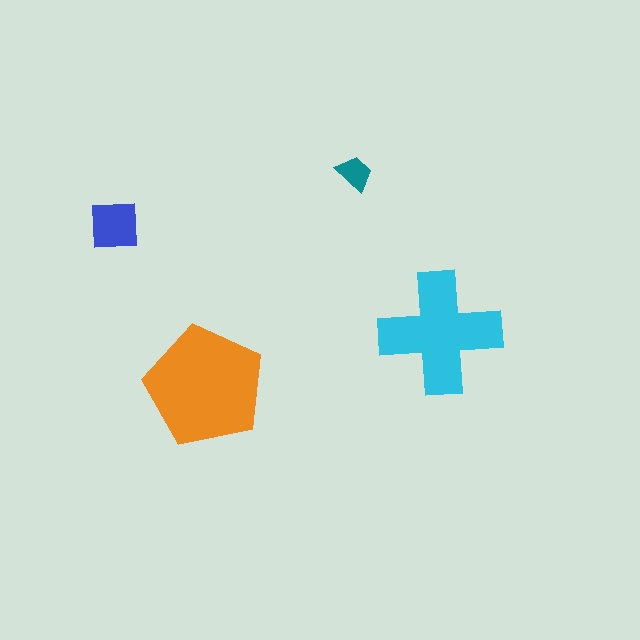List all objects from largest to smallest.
The orange pentagon, the cyan cross, the blue square, the teal trapezoid.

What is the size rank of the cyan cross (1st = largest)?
2nd.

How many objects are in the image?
There are 4 objects in the image.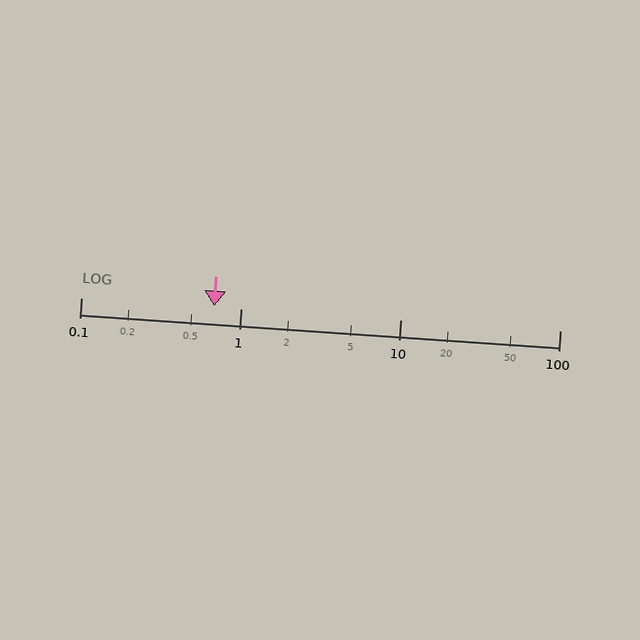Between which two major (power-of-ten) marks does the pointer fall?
The pointer is between 0.1 and 1.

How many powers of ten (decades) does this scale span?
The scale spans 3 decades, from 0.1 to 100.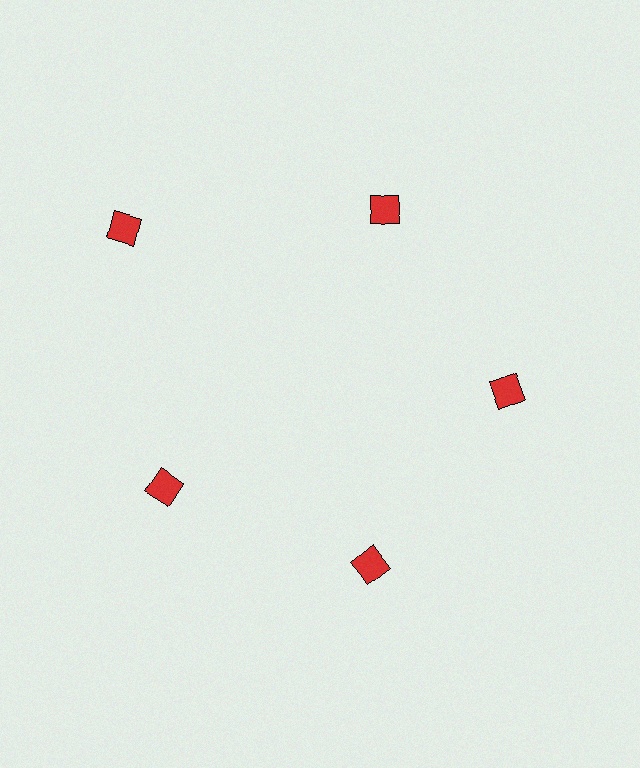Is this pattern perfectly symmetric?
No. The 5 red squares are arranged in a ring, but one element near the 10 o'clock position is pushed outward from the center, breaking the 5-fold rotational symmetry.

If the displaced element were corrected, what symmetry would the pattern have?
It would have 5-fold rotational symmetry — the pattern would map onto itself every 72 degrees.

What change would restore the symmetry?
The symmetry would be restored by moving it inward, back onto the ring so that all 5 squares sit at equal angles and equal distance from the center.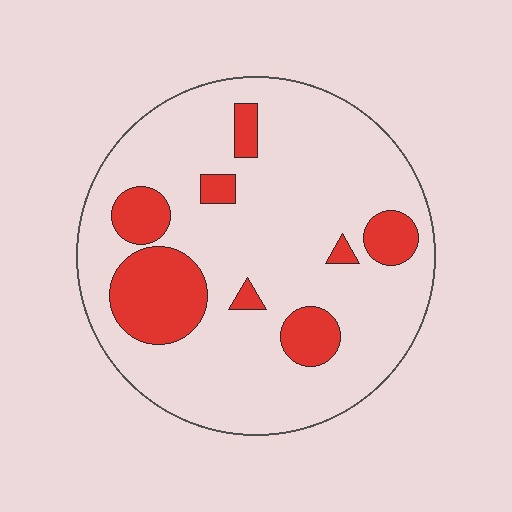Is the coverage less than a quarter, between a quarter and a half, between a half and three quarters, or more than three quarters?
Less than a quarter.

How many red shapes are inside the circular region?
8.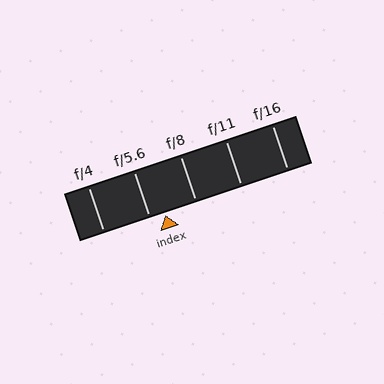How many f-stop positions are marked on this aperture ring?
There are 5 f-stop positions marked.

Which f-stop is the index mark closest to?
The index mark is closest to f/5.6.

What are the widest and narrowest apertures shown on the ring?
The widest aperture shown is f/4 and the narrowest is f/16.